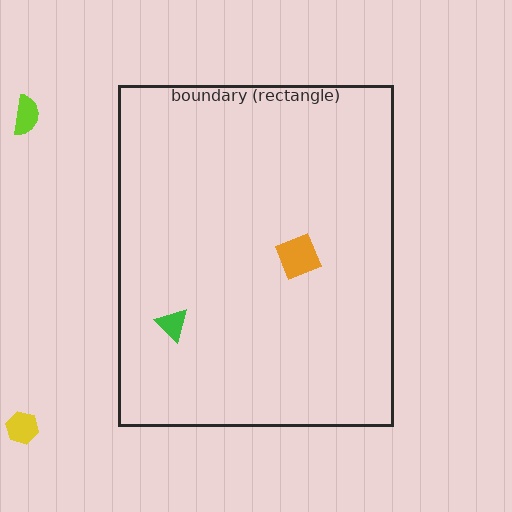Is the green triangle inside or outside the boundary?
Inside.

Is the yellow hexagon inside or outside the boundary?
Outside.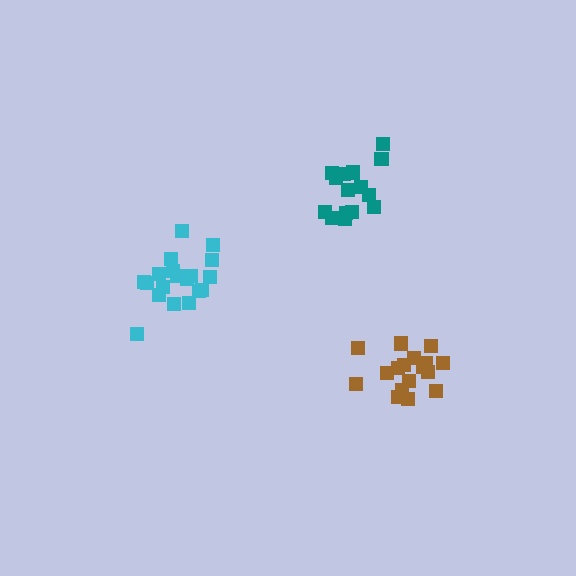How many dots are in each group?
Group 1: 19 dots, Group 2: 17 dots, Group 3: 15 dots (51 total).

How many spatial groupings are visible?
There are 3 spatial groupings.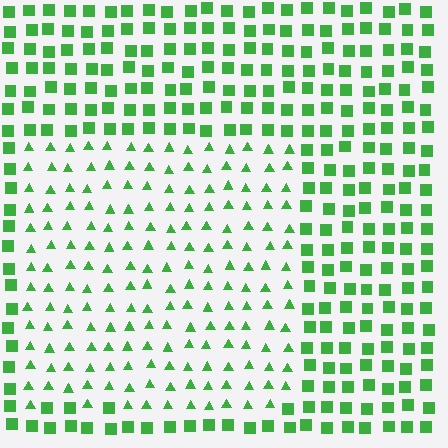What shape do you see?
I see a rectangle.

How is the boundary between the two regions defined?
The boundary is defined by a change in element shape: triangles inside vs. squares outside. All elements share the same color and spacing.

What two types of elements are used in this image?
The image uses triangles inside the rectangle region and squares outside it.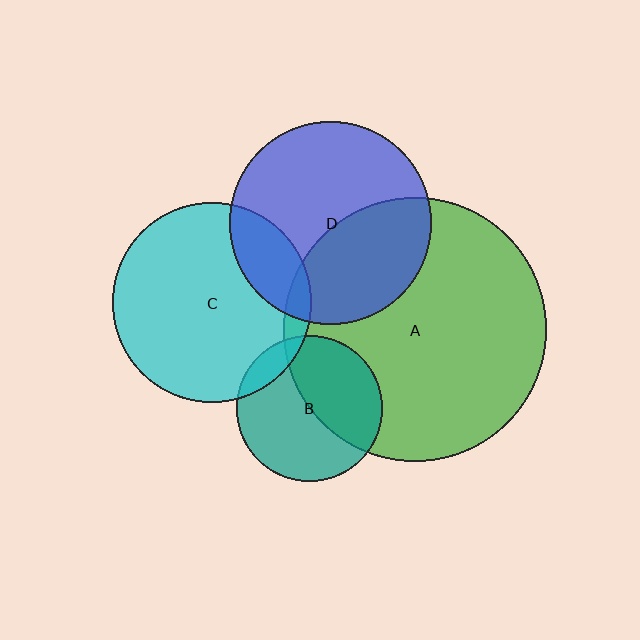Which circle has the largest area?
Circle A (green).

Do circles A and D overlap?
Yes.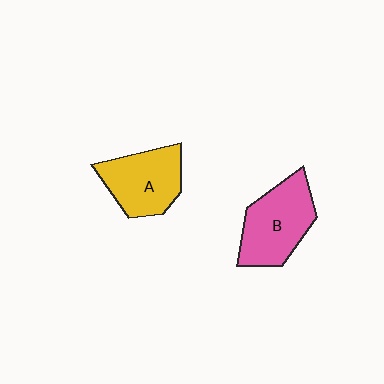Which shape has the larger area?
Shape B (pink).